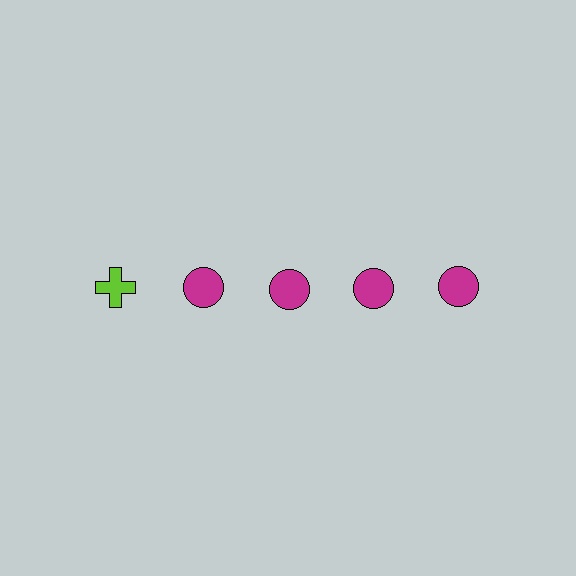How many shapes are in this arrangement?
There are 5 shapes arranged in a grid pattern.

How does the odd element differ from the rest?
It differs in both color (lime instead of magenta) and shape (cross instead of circle).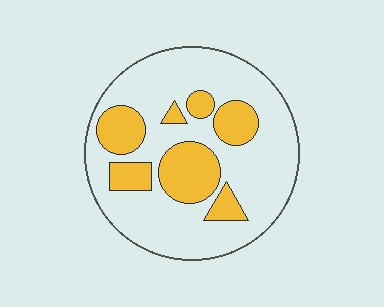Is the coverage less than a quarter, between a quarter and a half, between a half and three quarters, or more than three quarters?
Between a quarter and a half.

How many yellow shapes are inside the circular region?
7.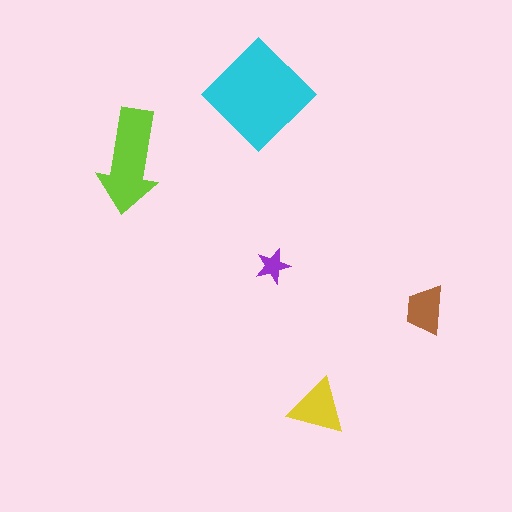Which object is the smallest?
The purple star.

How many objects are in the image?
There are 5 objects in the image.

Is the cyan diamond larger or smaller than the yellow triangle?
Larger.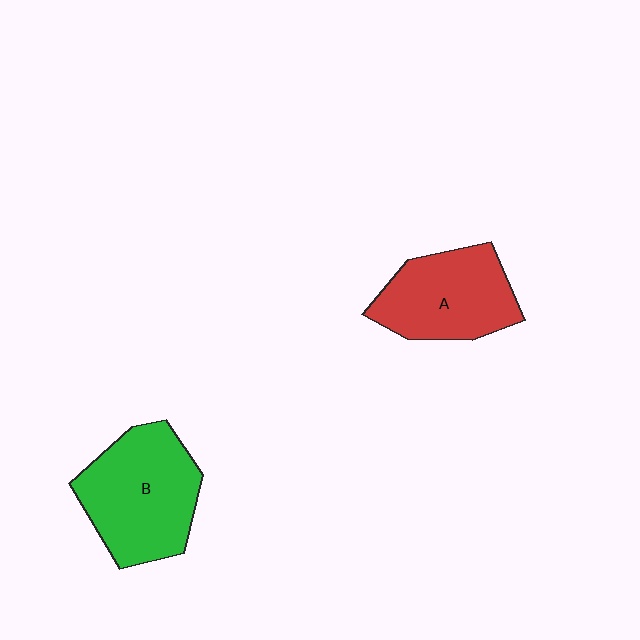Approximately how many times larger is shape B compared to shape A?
Approximately 1.2 times.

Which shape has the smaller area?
Shape A (red).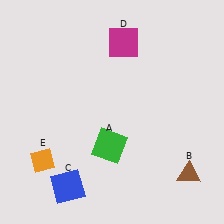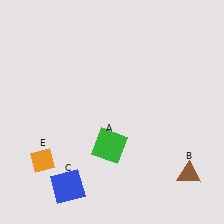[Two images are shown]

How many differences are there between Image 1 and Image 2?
There is 1 difference between the two images.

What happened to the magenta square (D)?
The magenta square (D) was removed in Image 2. It was in the top-right area of Image 1.